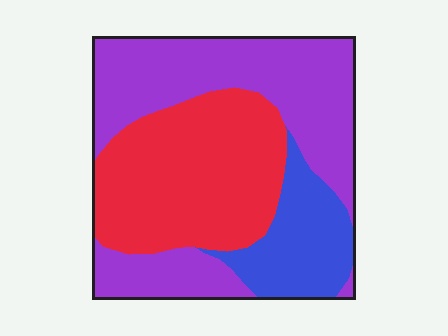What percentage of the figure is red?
Red covers 38% of the figure.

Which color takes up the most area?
Purple, at roughly 45%.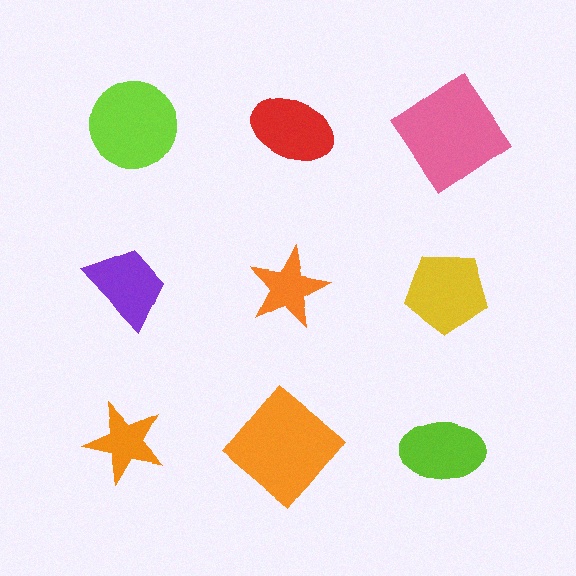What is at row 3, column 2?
An orange diamond.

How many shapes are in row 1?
3 shapes.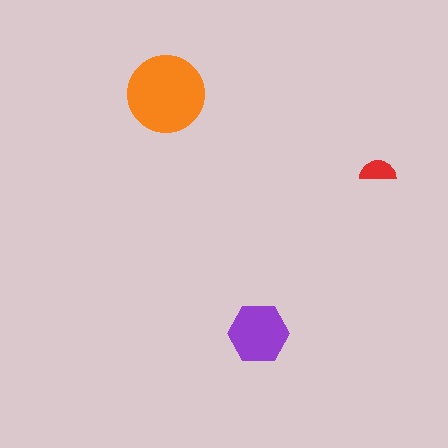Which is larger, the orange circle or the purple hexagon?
The orange circle.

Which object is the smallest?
The red semicircle.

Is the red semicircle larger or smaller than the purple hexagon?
Smaller.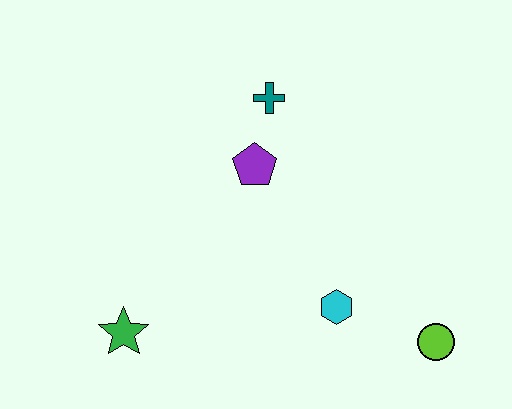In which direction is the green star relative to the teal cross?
The green star is below the teal cross.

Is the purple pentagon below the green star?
No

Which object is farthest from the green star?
The lime circle is farthest from the green star.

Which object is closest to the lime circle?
The cyan hexagon is closest to the lime circle.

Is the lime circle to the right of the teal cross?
Yes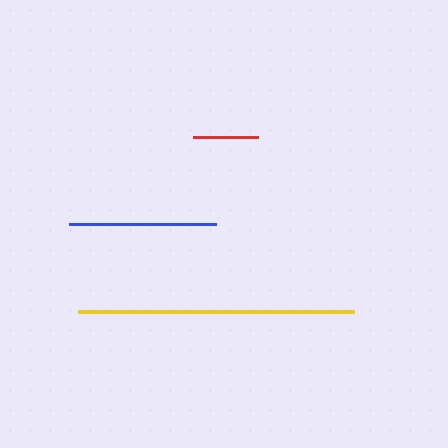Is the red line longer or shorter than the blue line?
The blue line is longer than the red line.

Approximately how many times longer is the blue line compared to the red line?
The blue line is approximately 2.2 times the length of the red line.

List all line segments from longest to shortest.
From longest to shortest: yellow, blue, red.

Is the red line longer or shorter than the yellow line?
The yellow line is longer than the red line.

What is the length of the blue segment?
The blue segment is approximately 147 pixels long.